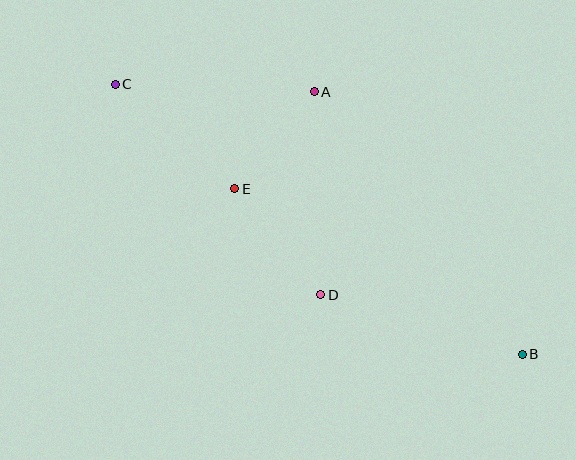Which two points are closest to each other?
Points A and E are closest to each other.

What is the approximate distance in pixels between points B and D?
The distance between B and D is approximately 210 pixels.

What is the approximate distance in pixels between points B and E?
The distance between B and E is approximately 332 pixels.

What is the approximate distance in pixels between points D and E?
The distance between D and E is approximately 137 pixels.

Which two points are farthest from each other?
Points B and C are farthest from each other.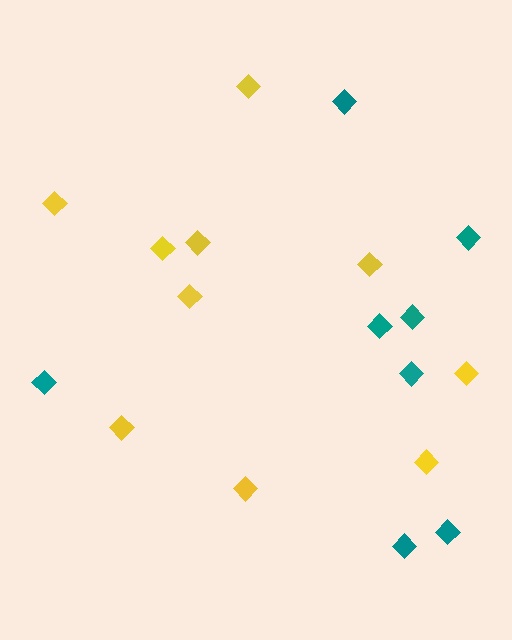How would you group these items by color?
There are 2 groups: one group of teal diamonds (8) and one group of yellow diamonds (10).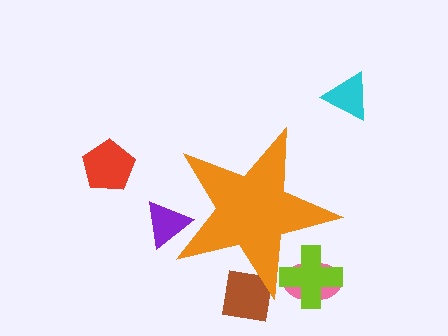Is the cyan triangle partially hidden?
No, the cyan triangle is fully visible.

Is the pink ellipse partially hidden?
Yes, the pink ellipse is partially hidden behind the orange star.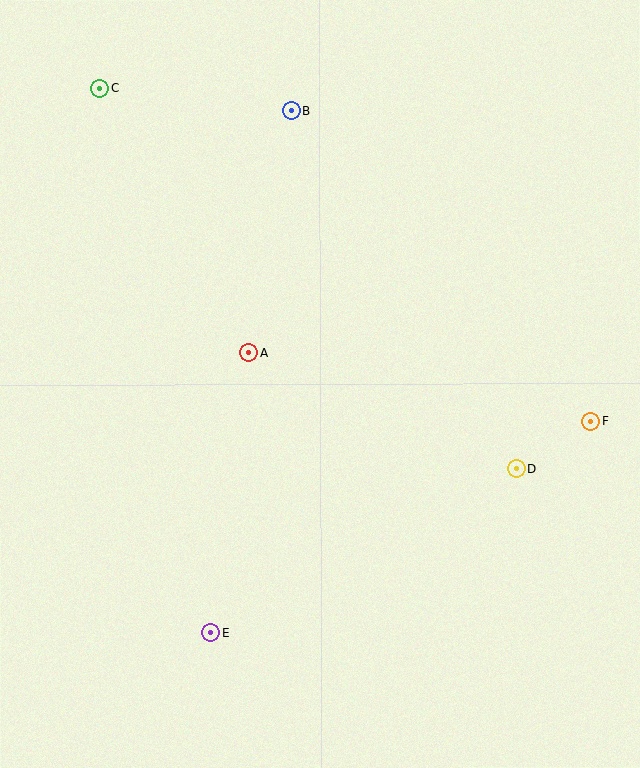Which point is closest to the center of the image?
Point A at (249, 353) is closest to the center.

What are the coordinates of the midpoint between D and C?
The midpoint between D and C is at (308, 278).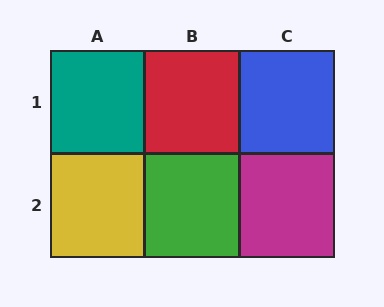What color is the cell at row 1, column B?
Red.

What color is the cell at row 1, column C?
Blue.